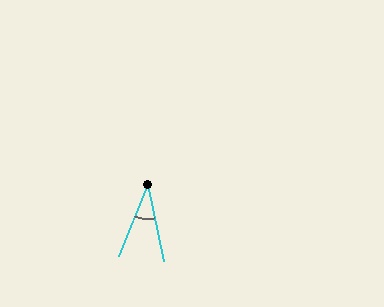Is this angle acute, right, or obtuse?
It is acute.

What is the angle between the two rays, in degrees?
Approximately 33 degrees.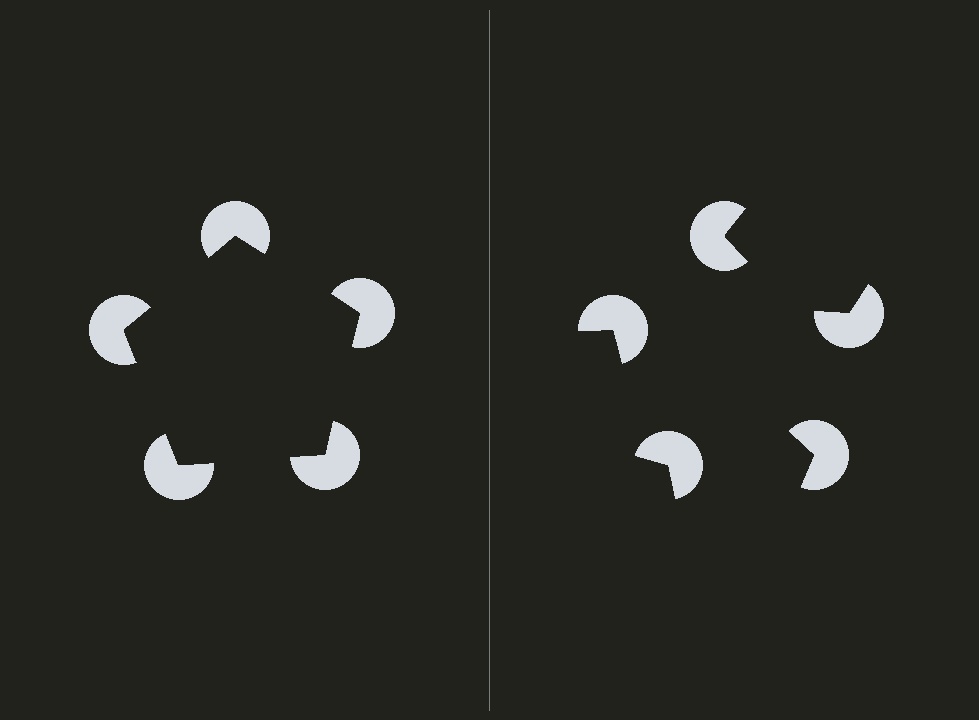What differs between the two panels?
The pac-man discs are positioned identically on both sides; only the wedge orientations differ. On the left they align to a pentagon; on the right they are misaligned.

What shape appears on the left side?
An illusory pentagon.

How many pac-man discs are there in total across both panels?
10 — 5 on each side.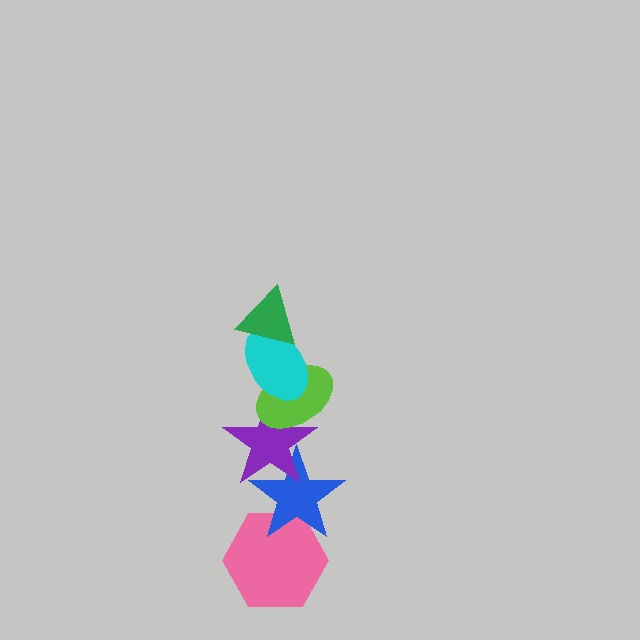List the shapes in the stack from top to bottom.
From top to bottom: the green triangle, the cyan ellipse, the lime ellipse, the purple star, the blue star, the pink hexagon.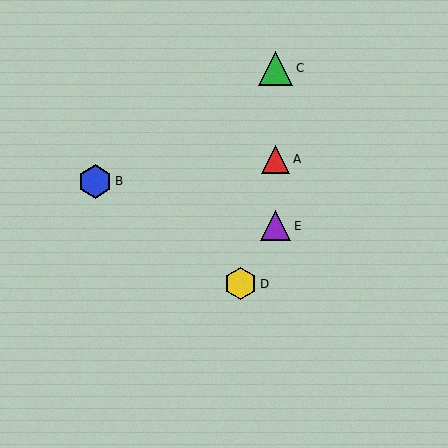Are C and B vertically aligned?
No, C is at x≈276 and B is at x≈95.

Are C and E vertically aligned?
Yes, both are at x≈276.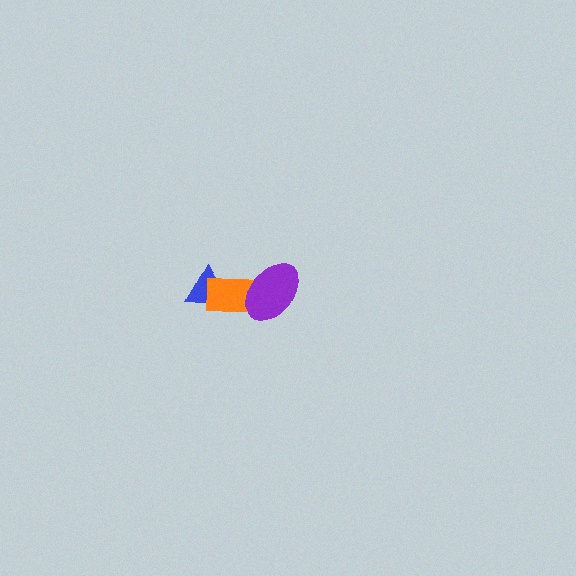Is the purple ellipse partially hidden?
No, no other shape covers it.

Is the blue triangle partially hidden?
Yes, it is partially covered by another shape.